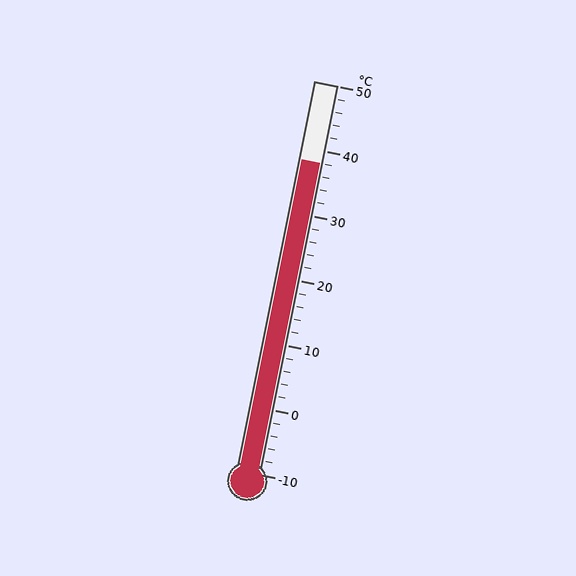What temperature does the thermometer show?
The thermometer shows approximately 38°C.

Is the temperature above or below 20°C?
The temperature is above 20°C.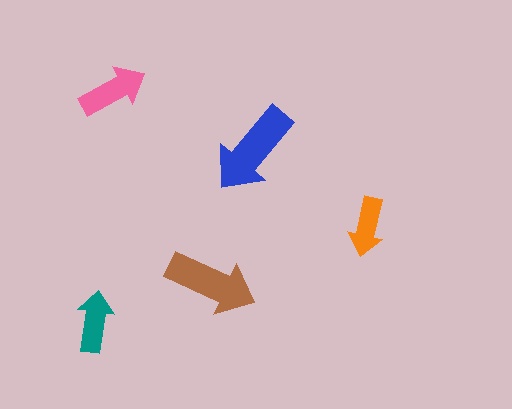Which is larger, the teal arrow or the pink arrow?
The pink one.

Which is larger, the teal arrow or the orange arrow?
The teal one.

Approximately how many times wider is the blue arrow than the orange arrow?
About 1.5 times wider.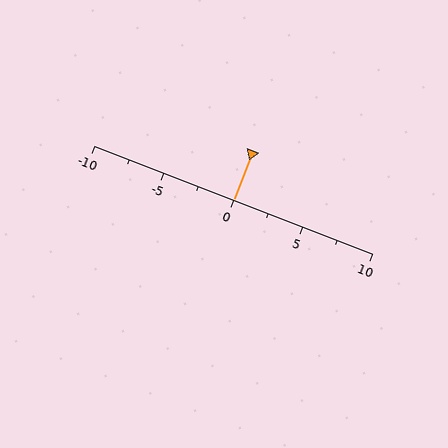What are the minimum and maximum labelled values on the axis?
The axis runs from -10 to 10.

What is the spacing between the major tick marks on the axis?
The major ticks are spaced 5 apart.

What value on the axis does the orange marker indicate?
The marker indicates approximately 0.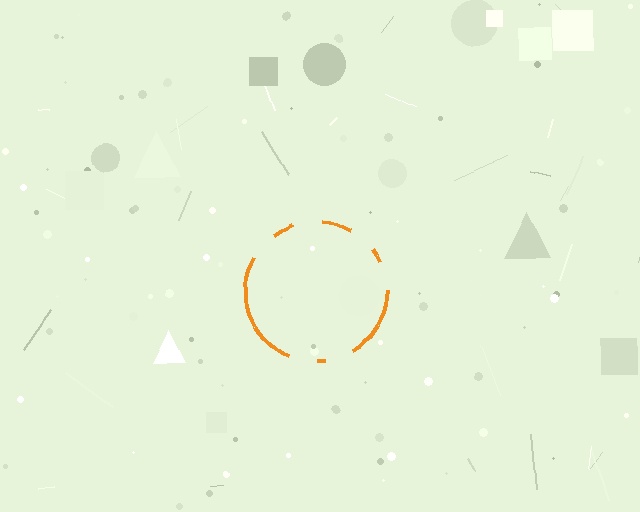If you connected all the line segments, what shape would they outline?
They would outline a circle.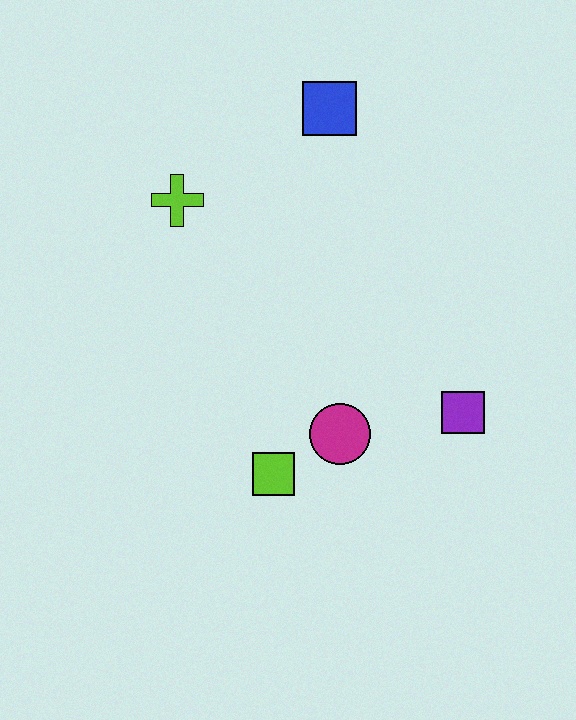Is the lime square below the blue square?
Yes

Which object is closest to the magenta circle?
The lime square is closest to the magenta circle.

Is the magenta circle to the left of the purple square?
Yes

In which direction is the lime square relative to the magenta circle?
The lime square is to the left of the magenta circle.